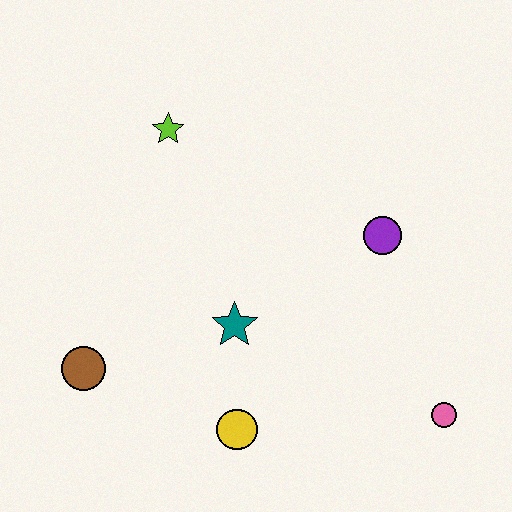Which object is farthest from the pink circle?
The lime star is farthest from the pink circle.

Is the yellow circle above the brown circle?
No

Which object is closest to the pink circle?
The purple circle is closest to the pink circle.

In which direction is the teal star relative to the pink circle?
The teal star is to the left of the pink circle.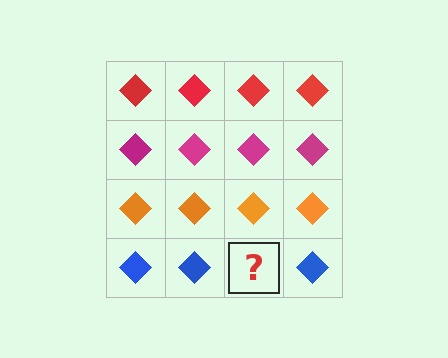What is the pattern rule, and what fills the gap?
The rule is that each row has a consistent color. The gap should be filled with a blue diamond.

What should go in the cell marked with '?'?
The missing cell should contain a blue diamond.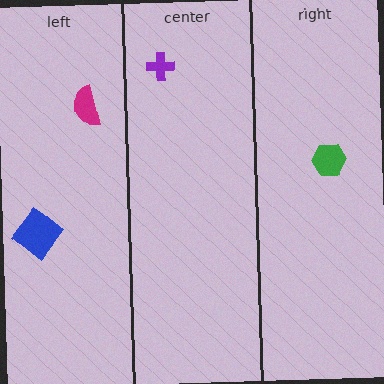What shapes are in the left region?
The magenta semicircle, the blue diamond.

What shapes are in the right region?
The green hexagon.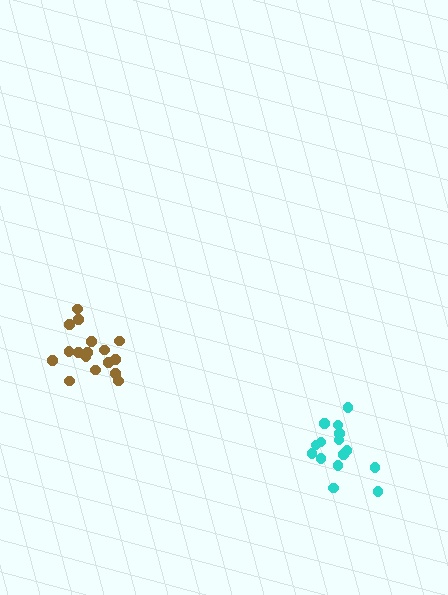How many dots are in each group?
Group 1: 15 dots, Group 2: 17 dots (32 total).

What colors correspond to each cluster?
The clusters are colored: cyan, brown.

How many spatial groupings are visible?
There are 2 spatial groupings.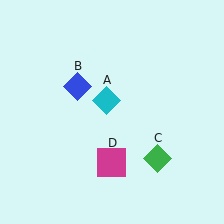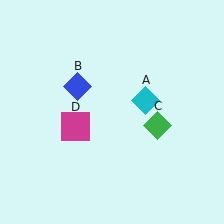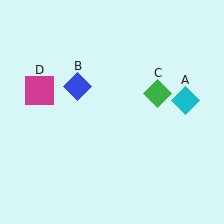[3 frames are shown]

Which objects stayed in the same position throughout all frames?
Blue diamond (object B) remained stationary.